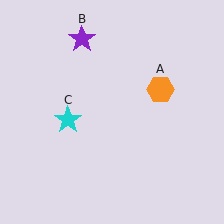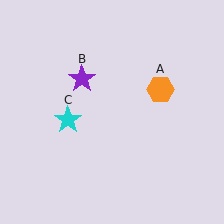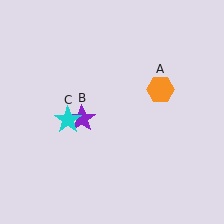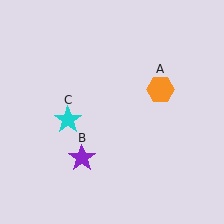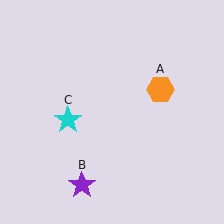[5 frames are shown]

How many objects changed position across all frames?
1 object changed position: purple star (object B).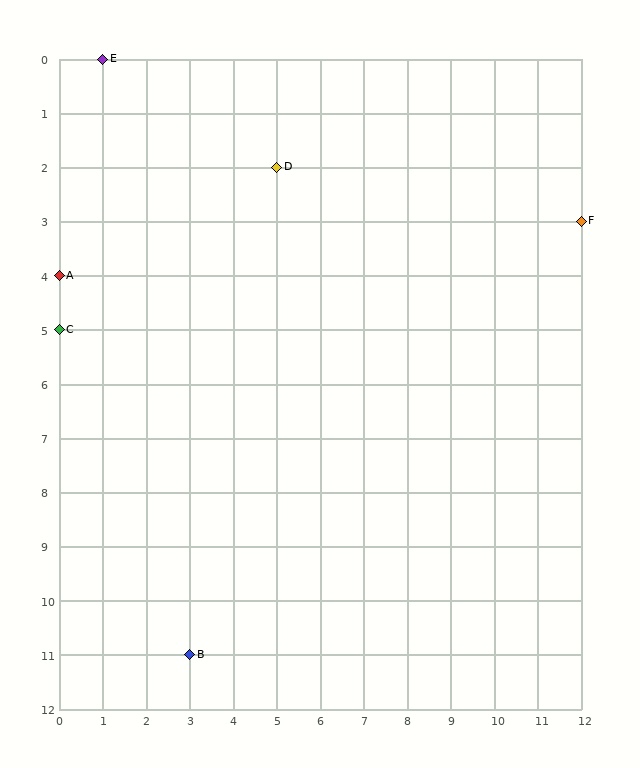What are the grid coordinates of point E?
Point E is at grid coordinates (1, 0).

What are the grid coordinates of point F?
Point F is at grid coordinates (12, 3).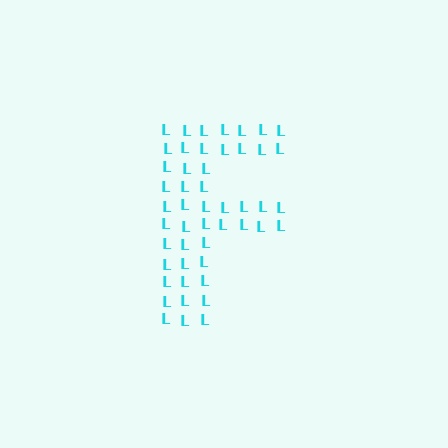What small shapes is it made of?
It is made of small letter L's.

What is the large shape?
The large shape is the letter F.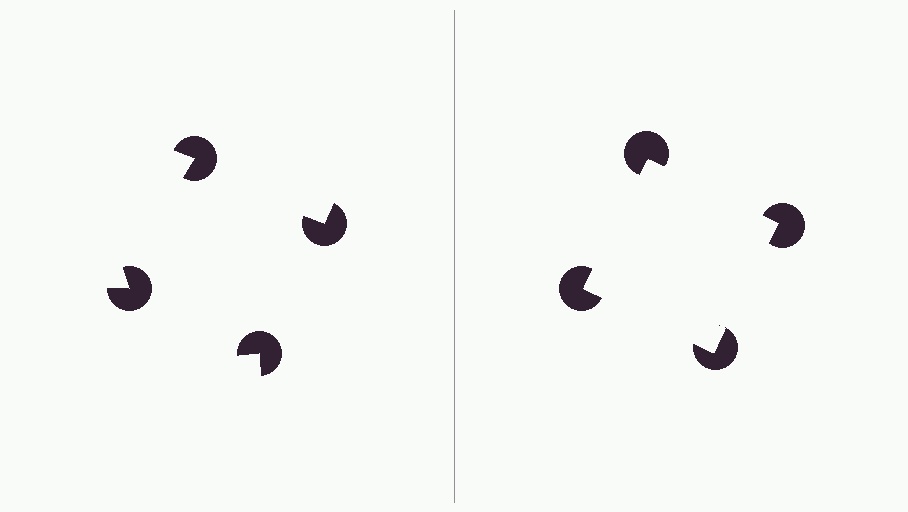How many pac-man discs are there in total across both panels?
8 — 4 on each side.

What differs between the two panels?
The pac-man discs are positioned identically on both sides; only the wedge orientations differ. On the right they align to a square; on the left they are misaligned.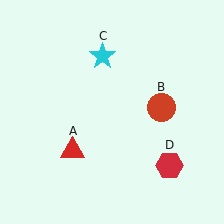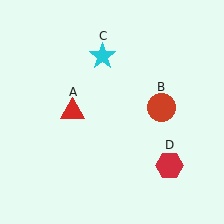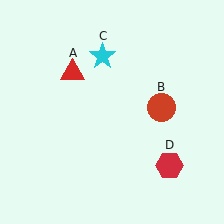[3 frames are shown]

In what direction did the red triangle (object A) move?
The red triangle (object A) moved up.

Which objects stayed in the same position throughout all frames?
Red circle (object B) and cyan star (object C) and red hexagon (object D) remained stationary.